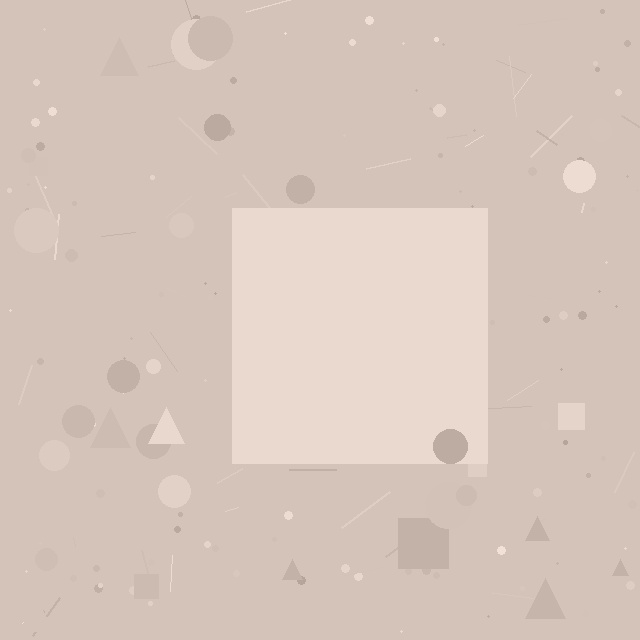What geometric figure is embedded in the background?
A square is embedded in the background.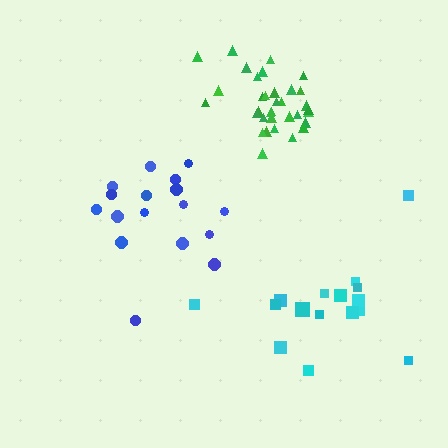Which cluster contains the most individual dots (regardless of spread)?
Green (34).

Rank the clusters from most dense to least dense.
green, blue, cyan.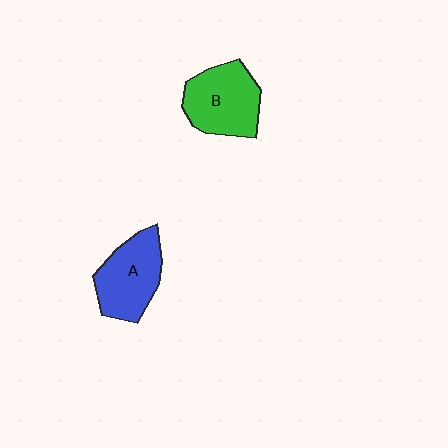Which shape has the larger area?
Shape B (green).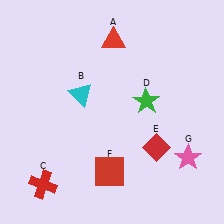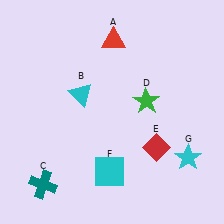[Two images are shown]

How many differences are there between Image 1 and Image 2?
There are 3 differences between the two images.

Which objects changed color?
C changed from red to teal. F changed from red to cyan. G changed from pink to cyan.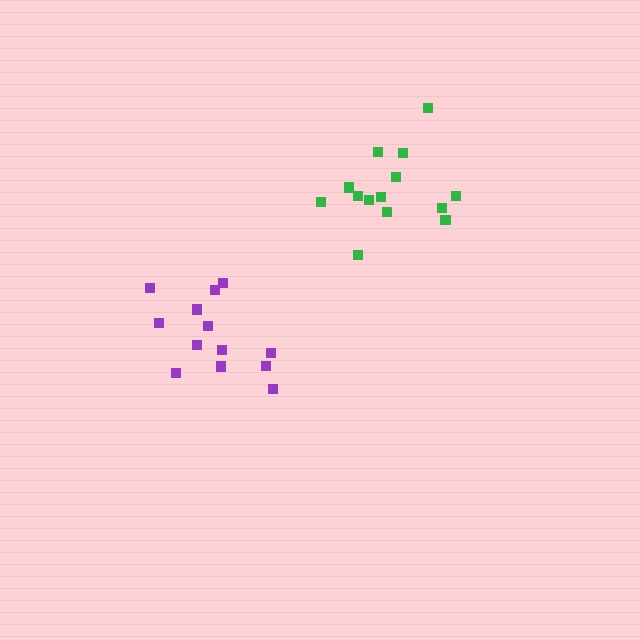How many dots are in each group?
Group 1: 14 dots, Group 2: 13 dots (27 total).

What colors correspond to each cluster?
The clusters are colored: green, purple.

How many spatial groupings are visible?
There are 2 spatial groupings.